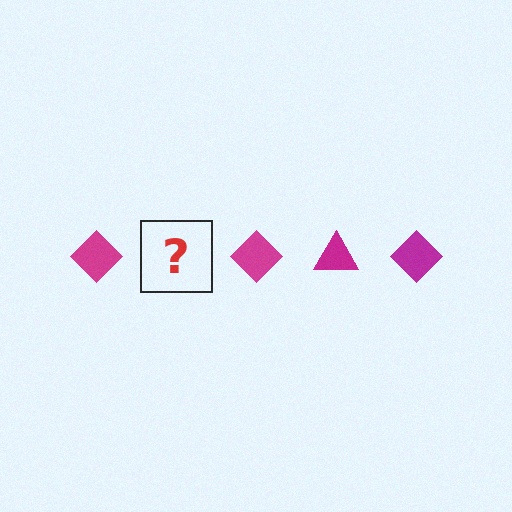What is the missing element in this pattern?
The missing element is a magenta triangle.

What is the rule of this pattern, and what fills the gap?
The rule is that the pattern cycles through diamond, triangle shapes in magenta. The gap should be filled with a magenta triangle.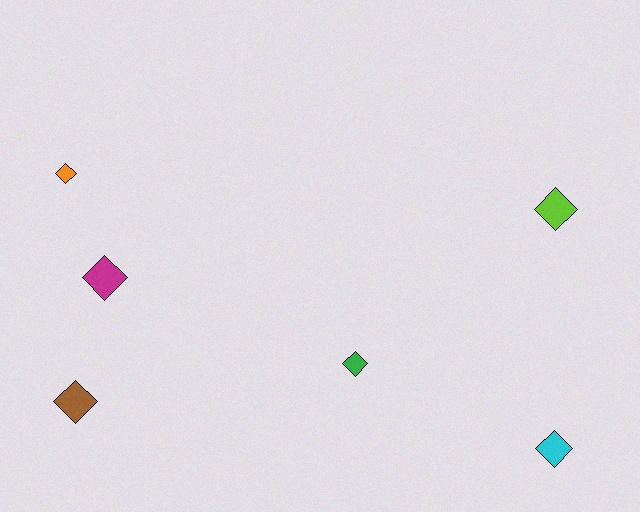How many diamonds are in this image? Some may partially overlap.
There are 6 diamonds.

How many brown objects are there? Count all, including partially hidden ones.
There is 1 brown object.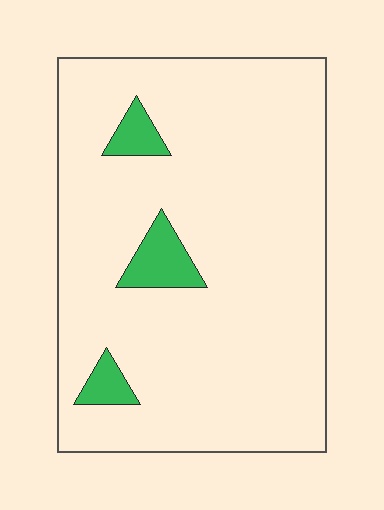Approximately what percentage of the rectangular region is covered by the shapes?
Approximately 5%.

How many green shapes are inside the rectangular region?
3.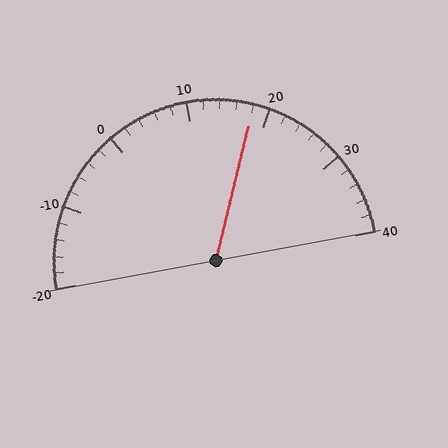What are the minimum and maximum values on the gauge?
The gauge ranges from -20 to 40.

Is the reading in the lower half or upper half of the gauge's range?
The reading is in the upper half of the range (-20 to 40).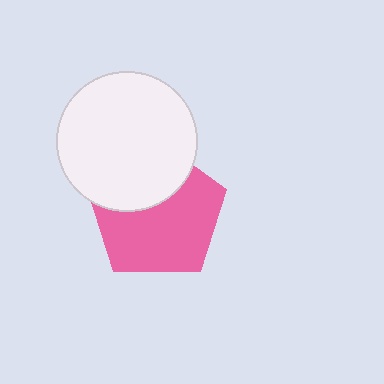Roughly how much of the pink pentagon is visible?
About half of it is visible (roughly 65%).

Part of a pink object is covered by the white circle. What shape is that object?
It is a pentagon.